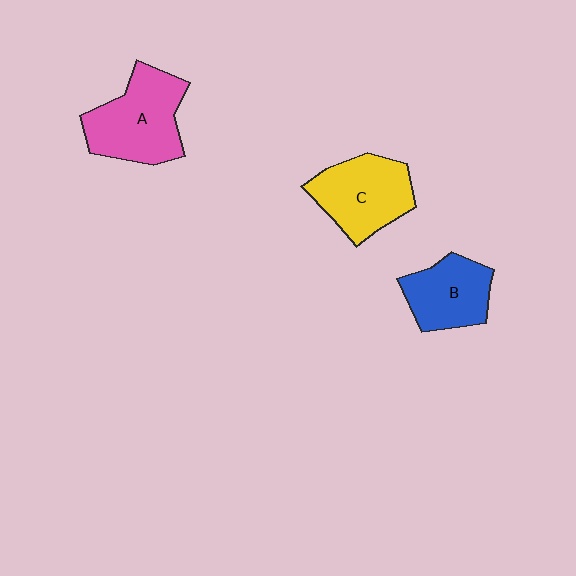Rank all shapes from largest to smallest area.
From largest to smallest: A (pink), C (yellow), B (blue).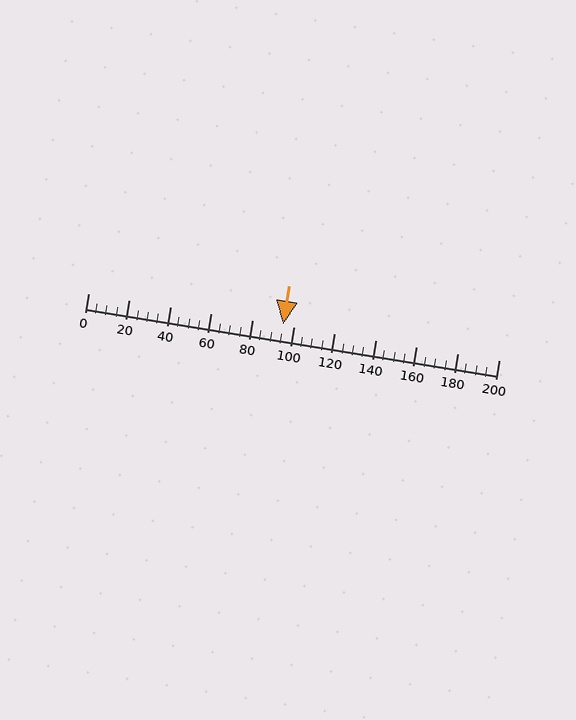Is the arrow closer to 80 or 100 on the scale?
The arrow is closer to 100.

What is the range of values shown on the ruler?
The ruler shows values from 0 to 200.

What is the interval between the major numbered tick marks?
The major tick marks are spaced 20 units apart.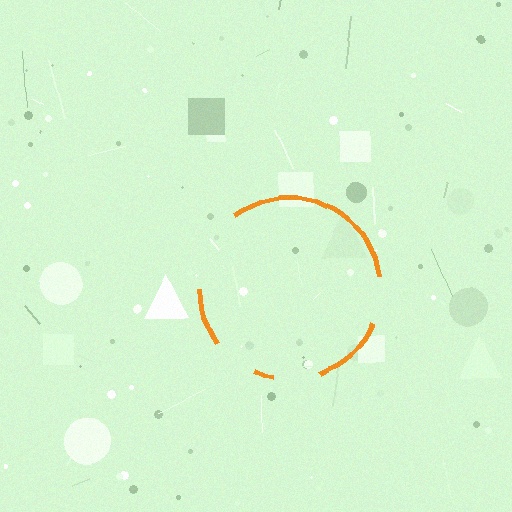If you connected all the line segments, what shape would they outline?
They would outline a circle.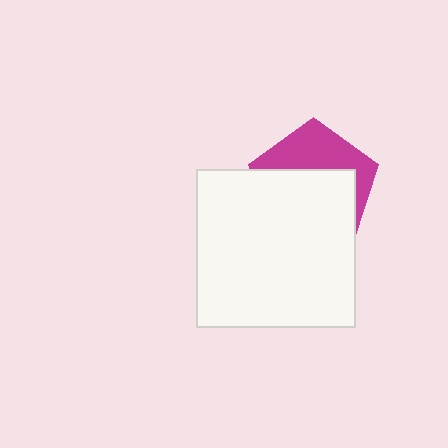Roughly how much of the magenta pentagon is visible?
A small part of it is visible (roughly 40%).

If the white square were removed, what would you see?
You would see the complete magenta pentagon.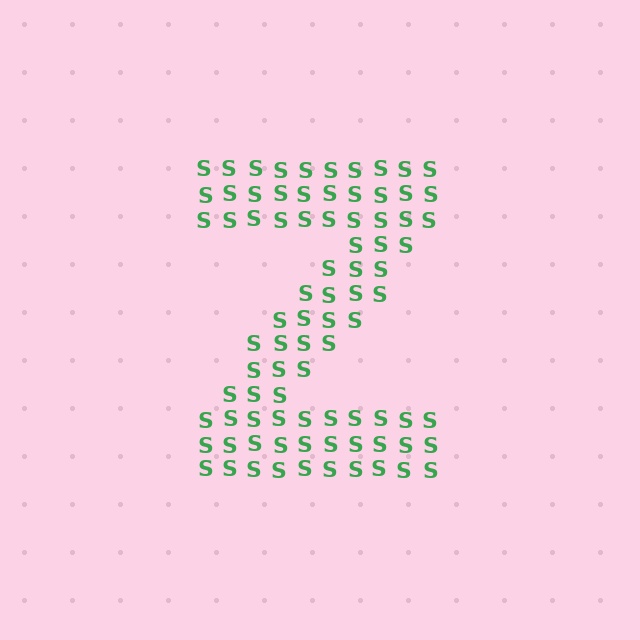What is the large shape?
The large shape is the letter Z.